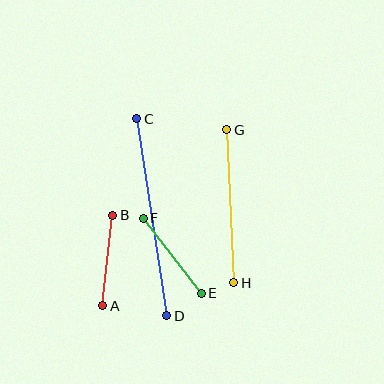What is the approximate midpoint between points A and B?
The midpoint is at approximately (108, 261) pixels.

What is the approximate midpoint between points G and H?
The midpoint is at approximately (230, 206) pixels.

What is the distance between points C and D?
The distance is approximately 199 pixels.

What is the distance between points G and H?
The distance is approximately 153 pixels.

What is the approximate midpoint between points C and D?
The midpoint is at approximately (152, 217) pixels.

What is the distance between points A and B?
The distance is approximately 91 pixels.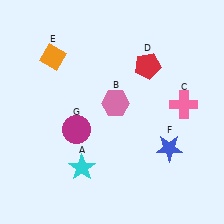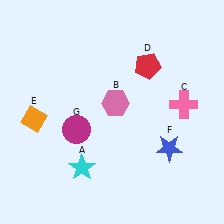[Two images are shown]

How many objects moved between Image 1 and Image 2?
1 object moved between the two images.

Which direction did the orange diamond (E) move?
The orange diamond (E) moved down.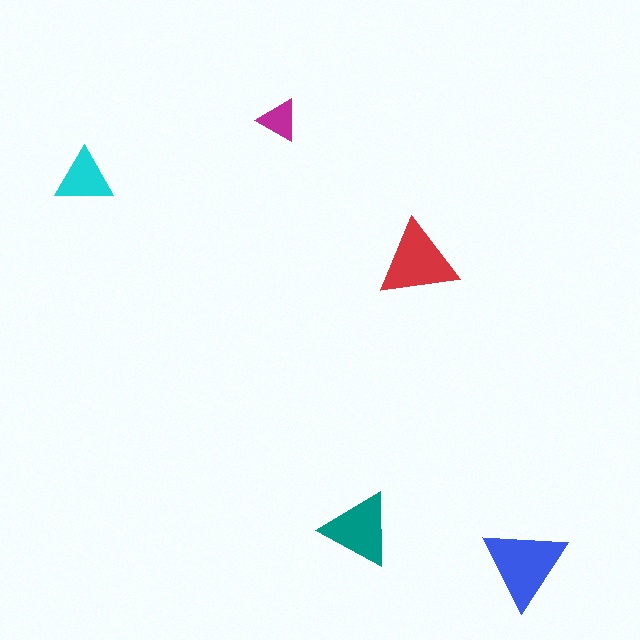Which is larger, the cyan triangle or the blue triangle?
The blue one.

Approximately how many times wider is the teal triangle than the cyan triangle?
About 1.5 times wider.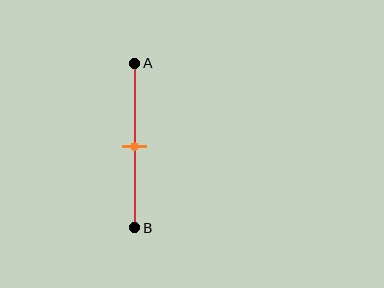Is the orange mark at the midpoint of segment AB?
Yes, the mark is approximately at the midpoint.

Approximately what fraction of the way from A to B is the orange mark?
The orange mark is approximately 50% of the way from A to B.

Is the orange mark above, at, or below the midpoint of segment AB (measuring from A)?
The orange mark is approximately at the midpoint of segment AB.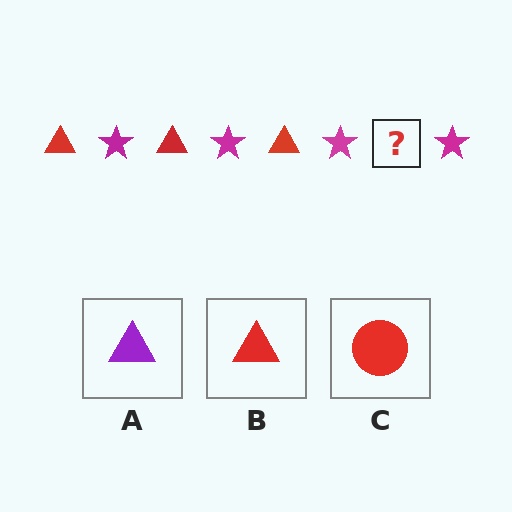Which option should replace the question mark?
Option B.